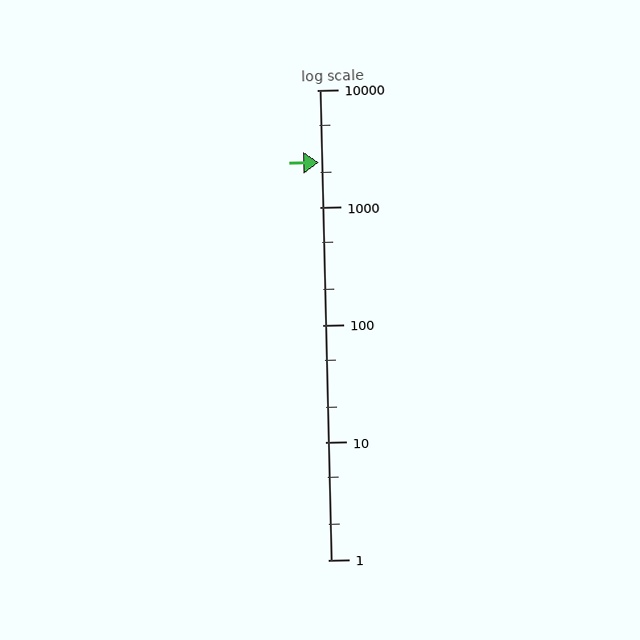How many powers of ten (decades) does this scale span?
The scale spans 4 decades, from 1 to 10000.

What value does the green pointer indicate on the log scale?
The pointer indicates approximately 2400.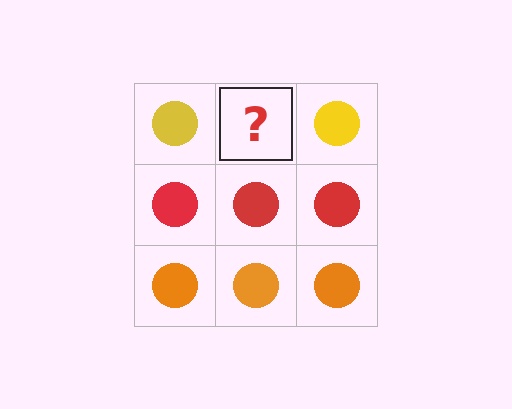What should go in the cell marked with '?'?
The missing cell should contain a yellow circle.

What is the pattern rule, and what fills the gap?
The rule is that each row has a consistent color. The gap should be filled with a yellow circle.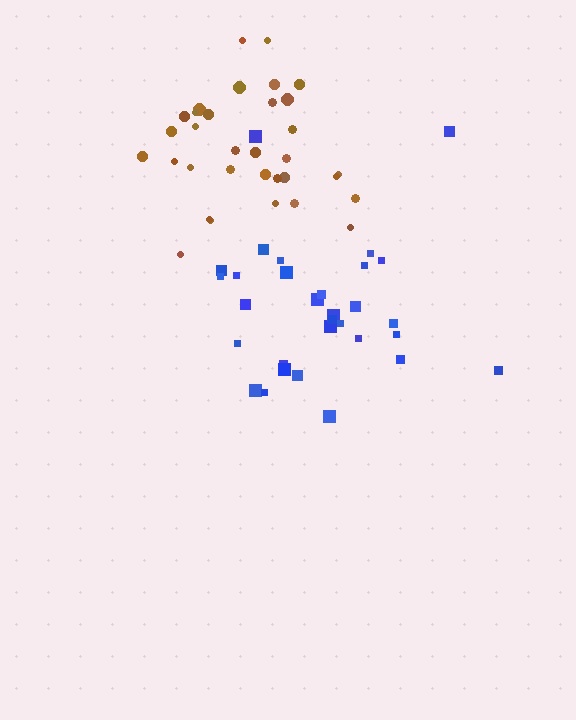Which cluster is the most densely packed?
Brown.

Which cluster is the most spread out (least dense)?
Blue.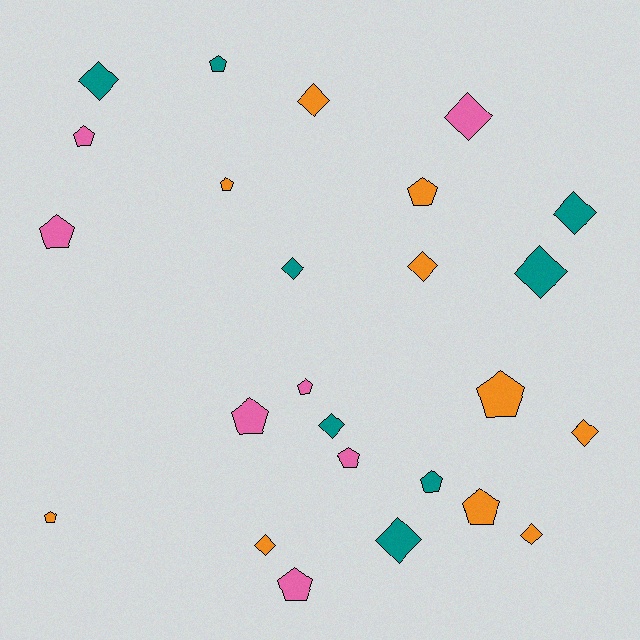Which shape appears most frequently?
Pentagon, with 13 objects.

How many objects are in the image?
There are 25 objects.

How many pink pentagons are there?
There are 6 pink pentagons.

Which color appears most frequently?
Orange, with 10 objects.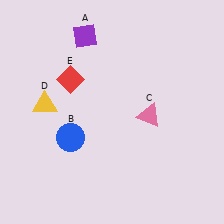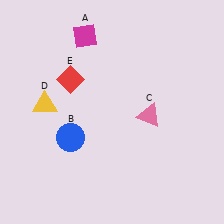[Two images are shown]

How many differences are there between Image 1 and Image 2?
There is 1 difference between the two images.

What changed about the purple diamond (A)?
In Image 1, A is purple. In Image 2, it changed to magenta.